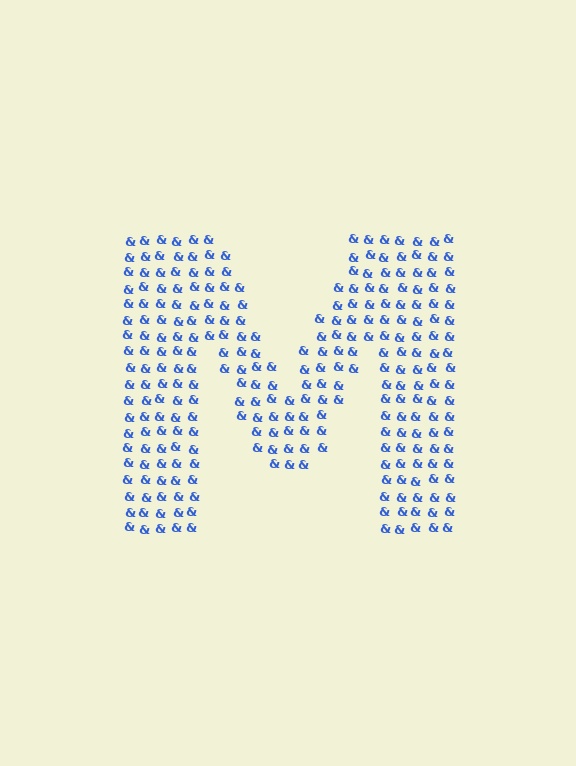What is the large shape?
The large shape is the letter M.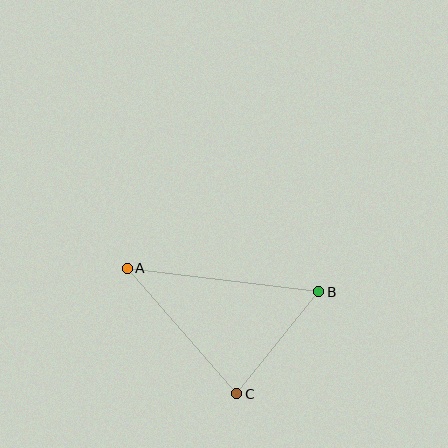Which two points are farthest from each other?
Points A and B are farthest from each other.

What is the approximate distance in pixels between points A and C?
The distance between A and C is approximately 167 pixels.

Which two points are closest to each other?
Points B and C are closest to each other.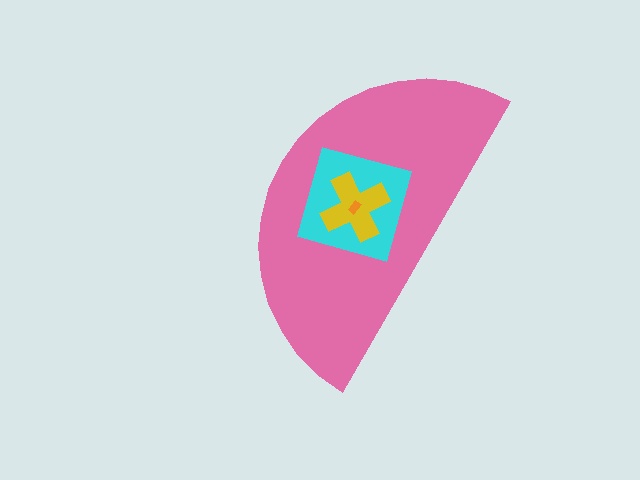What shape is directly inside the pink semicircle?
The cyan diamond.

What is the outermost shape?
The pink semicircle.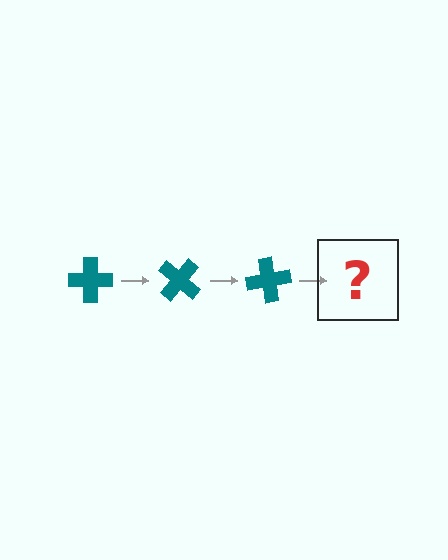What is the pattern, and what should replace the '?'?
The pattern is that the cross rotates 40 degrees each step. The '?' should be a teal cross rotated 120 degrees.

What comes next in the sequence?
The next element should be a teal cross rotated 120 degrees.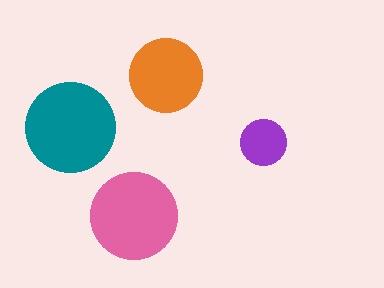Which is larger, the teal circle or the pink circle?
The teal one.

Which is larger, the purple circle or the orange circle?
The orange one.